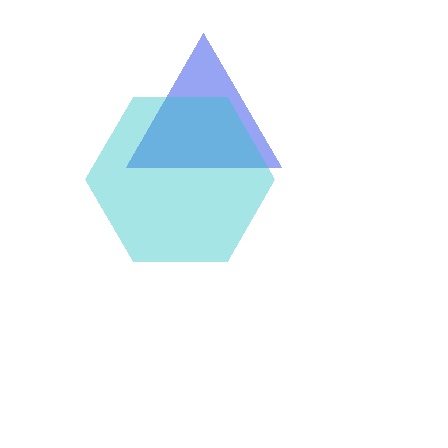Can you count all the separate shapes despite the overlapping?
Yes, there are 2 separate shapes.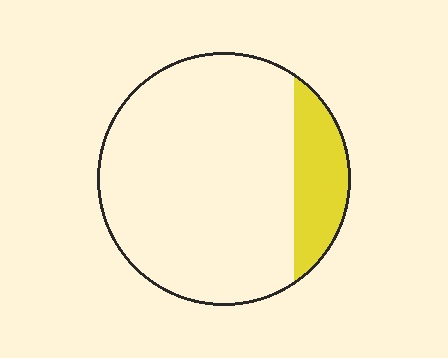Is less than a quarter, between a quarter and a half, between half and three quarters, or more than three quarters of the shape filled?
Less than a quarter.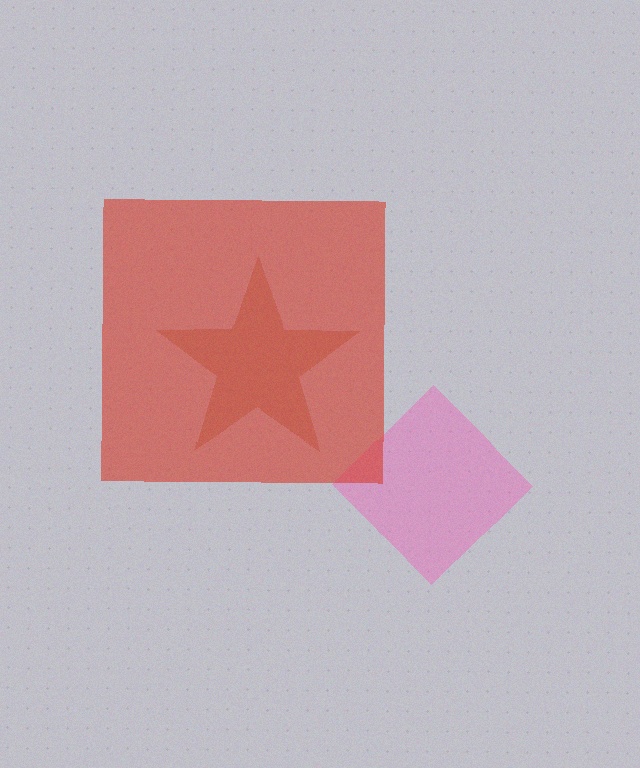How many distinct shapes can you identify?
There are 3 distinct shapes: a pink diamond, a brown star, a red square.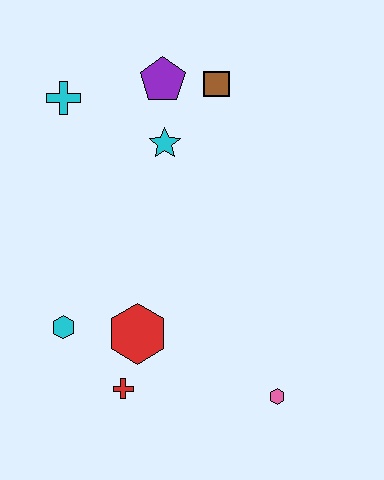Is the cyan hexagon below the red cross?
No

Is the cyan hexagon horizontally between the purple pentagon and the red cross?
No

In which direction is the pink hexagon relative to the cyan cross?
The pink hexagon is below the cyan cross.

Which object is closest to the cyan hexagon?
The red hexagon is closest to the cyan hexagon.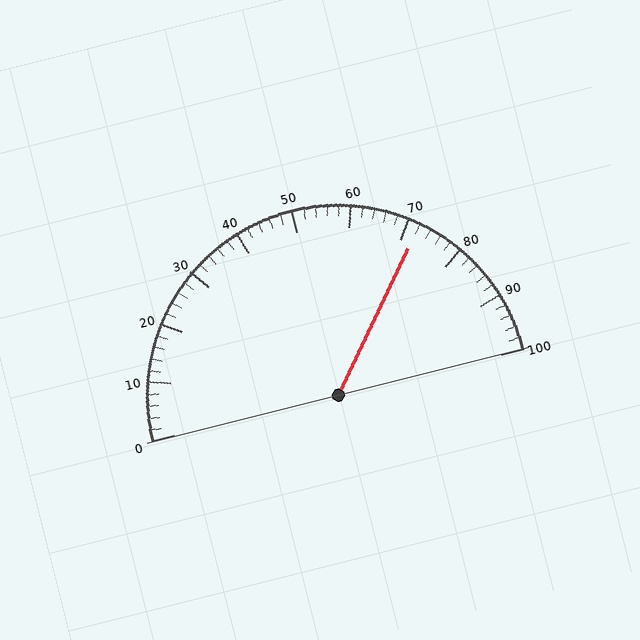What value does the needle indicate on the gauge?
The needle indicates approximately 72.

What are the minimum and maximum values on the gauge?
The gauge ranges from 0 to 100.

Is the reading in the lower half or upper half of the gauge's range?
The reading is in the upper half of the range (0 to 100).